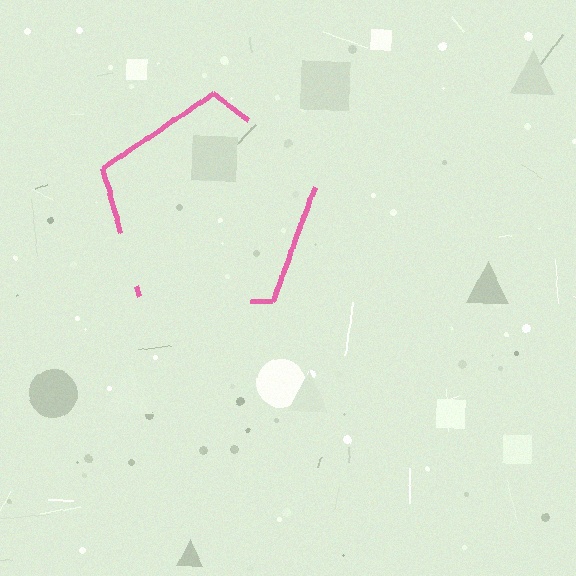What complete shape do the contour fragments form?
The contour fragments form a pentagon.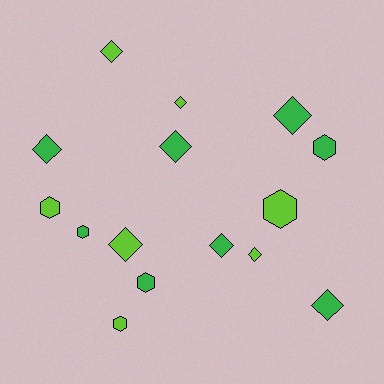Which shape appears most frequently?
Diamond, with 9 objects.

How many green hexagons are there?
There are 3 green hexagons.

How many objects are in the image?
There are 15 objects.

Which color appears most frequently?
Green, with 8 objects.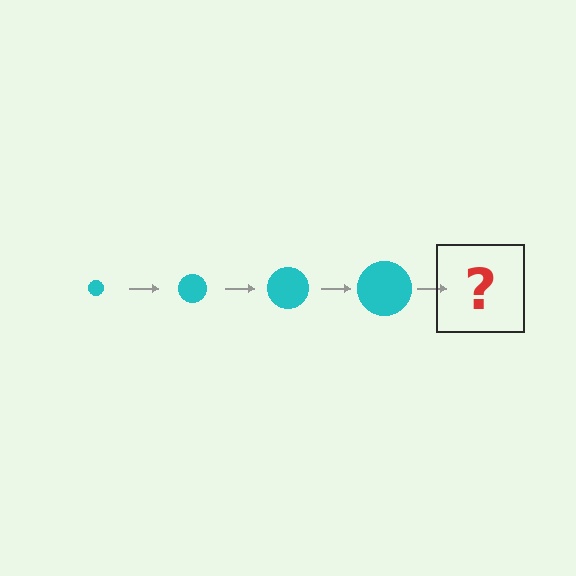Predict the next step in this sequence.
The next step is a cyan circle, larger than the previous one.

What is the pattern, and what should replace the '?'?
The pattern is that the circle gets progressively larger each step. The '?' should be a cyan circle, larger than the previous one.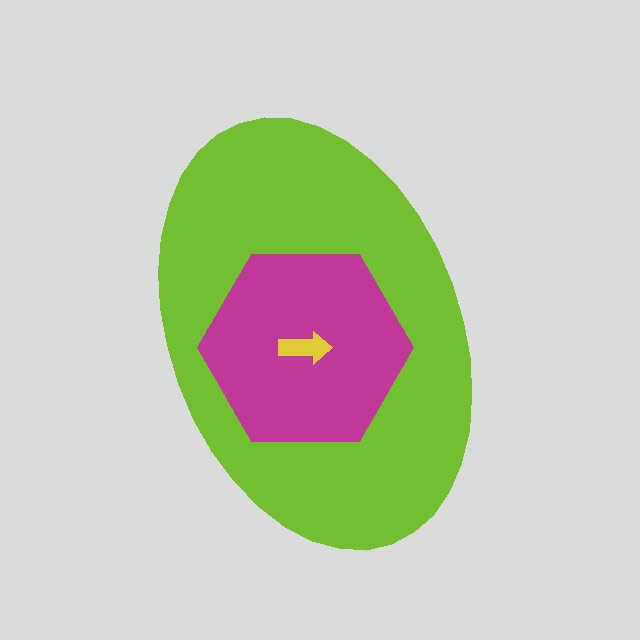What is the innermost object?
The yellow arrow.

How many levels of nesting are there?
3.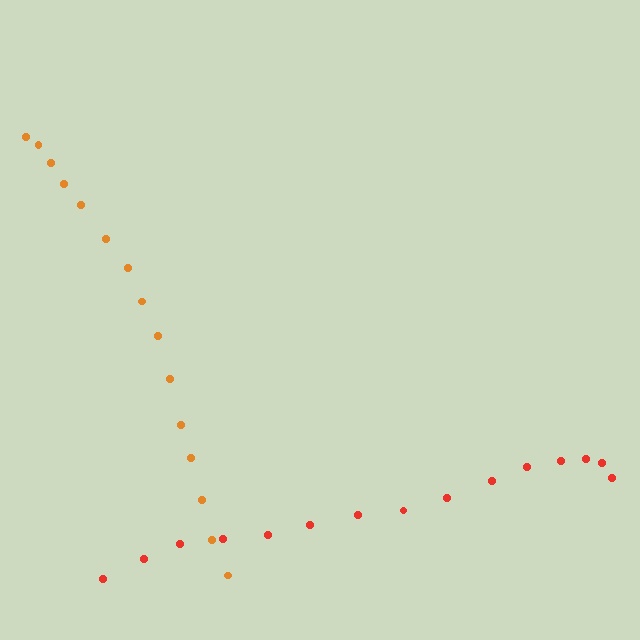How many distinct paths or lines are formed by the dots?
There are 2 distinct paths.